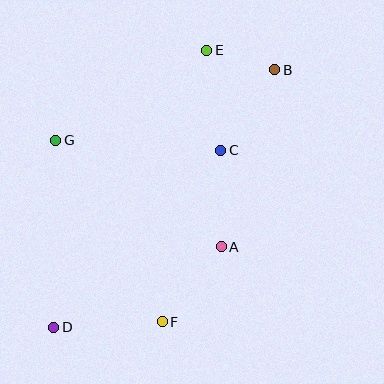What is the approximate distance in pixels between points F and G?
The distance between F and G is approximately 211 pixels.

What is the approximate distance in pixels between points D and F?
The distance between D and F is approximately 109 pixels.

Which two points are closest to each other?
Points B and E are closest to each other.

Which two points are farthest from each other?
Points B and D are farthest from each other.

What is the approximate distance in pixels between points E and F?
The distance between E and F is approximately 276 pixels.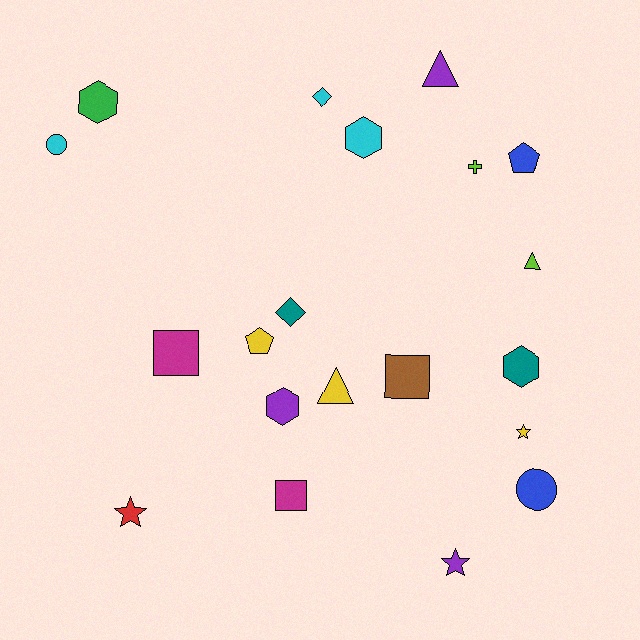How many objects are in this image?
There are 20 objects.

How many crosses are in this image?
There is 1 cross.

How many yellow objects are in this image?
There are 3 yellow objects.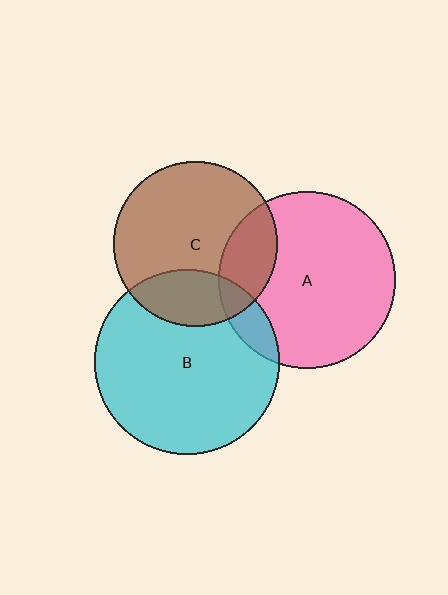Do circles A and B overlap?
Yes.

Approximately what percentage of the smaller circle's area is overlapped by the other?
Approximately 10%.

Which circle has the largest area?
Circle B (cyan).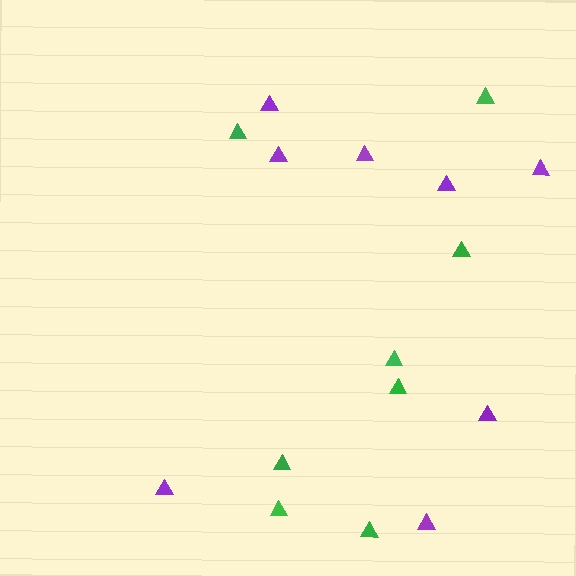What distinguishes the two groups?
There are 2 groups: one group of purple triangles (8) and one group of green triangles (8).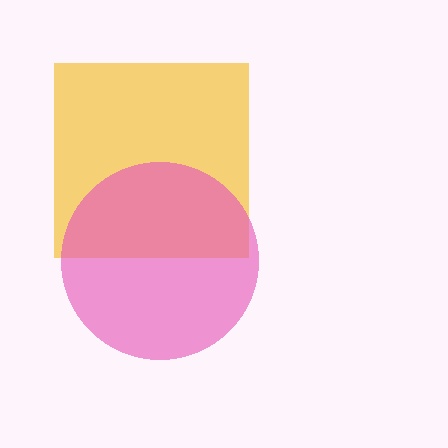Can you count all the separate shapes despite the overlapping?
Yes, there are 2 separate shapes.